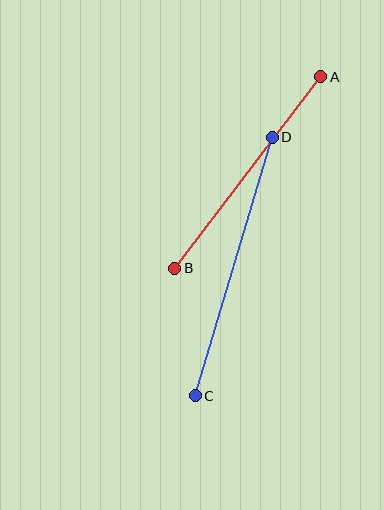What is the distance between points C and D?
The distance is approximately 270 pixels.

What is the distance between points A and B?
The distance is approximately 241 pixels.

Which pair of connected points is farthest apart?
Points C and D are farthest apart.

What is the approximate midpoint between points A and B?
The midpoint is at approximately (248, 172) pixels.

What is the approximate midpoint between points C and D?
The midpoint is at approximately (234, 266) pixels.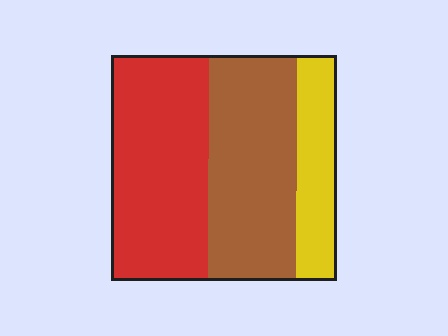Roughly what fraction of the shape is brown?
Brown takes up about two fifths (2/5) of the shape.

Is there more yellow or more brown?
Brown.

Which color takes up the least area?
Yellow, at roughly 20%.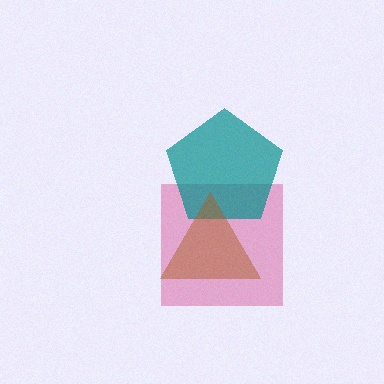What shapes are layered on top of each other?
The layered shapes are: a magenta square, a teal pentagon, a brown triangle.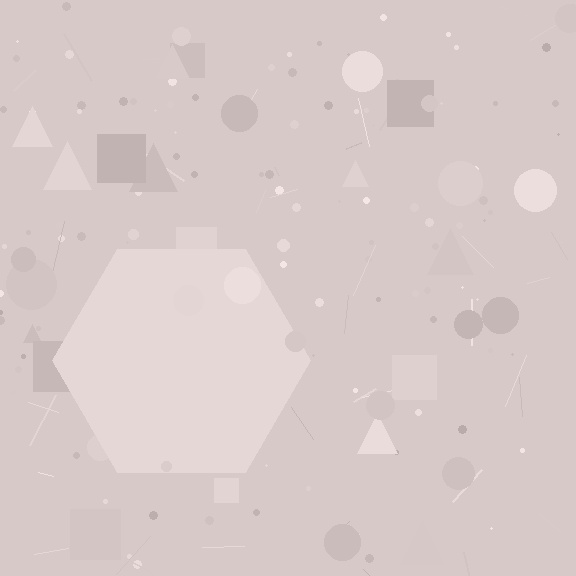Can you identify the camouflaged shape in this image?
The camouflaged shape is a hexagon.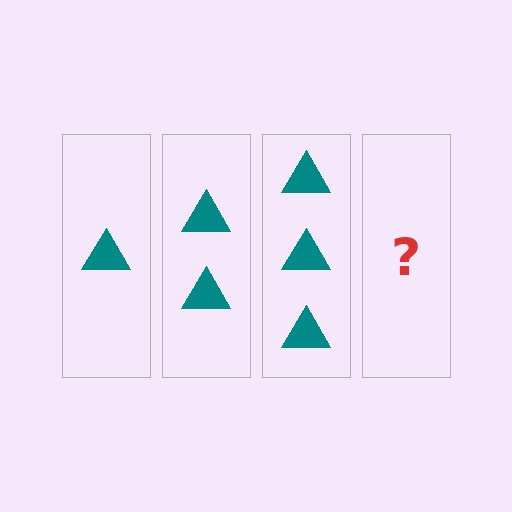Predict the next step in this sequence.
The next step is 4 triangles.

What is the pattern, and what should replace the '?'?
The pattern is that each step adds one more triangle. The '?' should be 4 triangles.